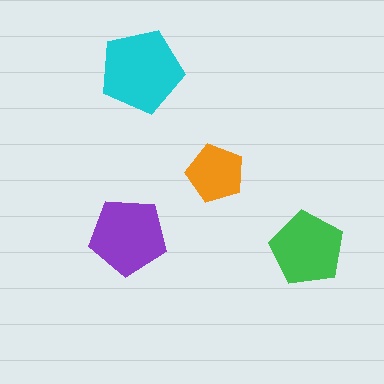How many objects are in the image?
There are 4 objects in the image.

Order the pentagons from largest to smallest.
the cyan one, the purple one, the green one, the orange one.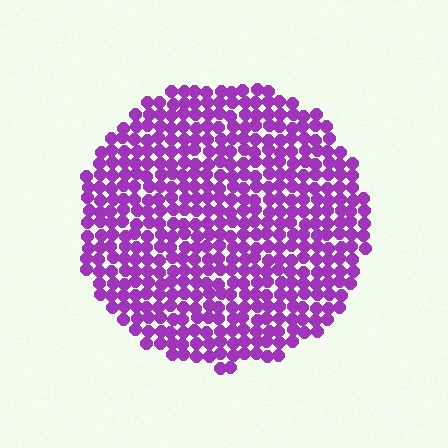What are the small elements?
The small elements are circles.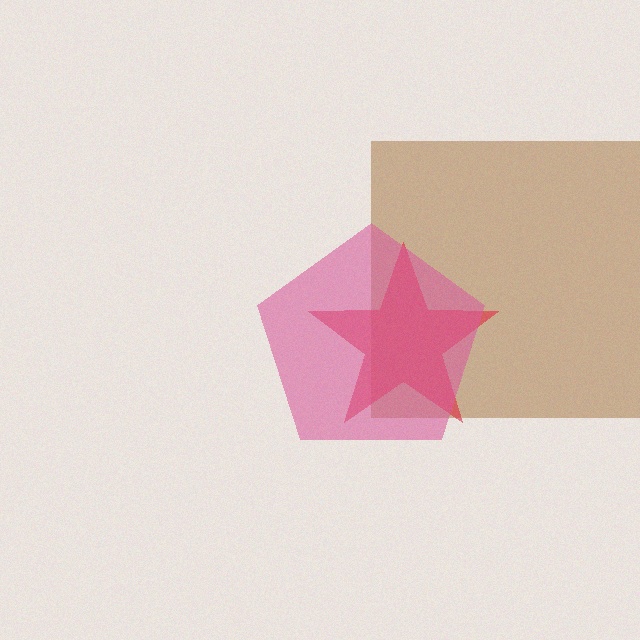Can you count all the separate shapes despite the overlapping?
Yes, there are 3 separate shapes.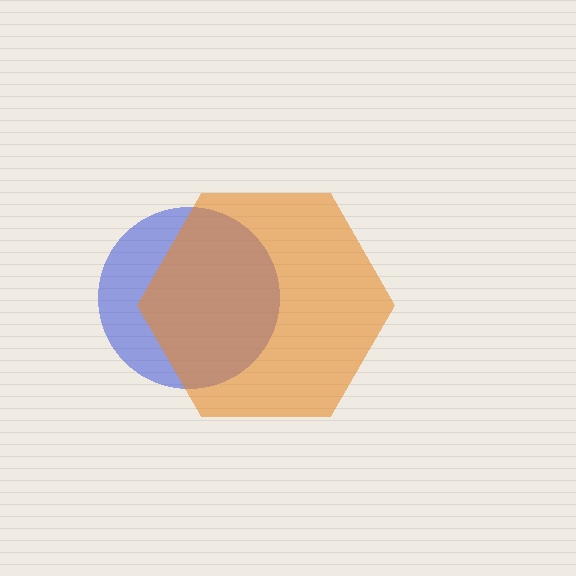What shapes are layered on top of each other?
The layered shapes are: a blue circle, an orange hexagon.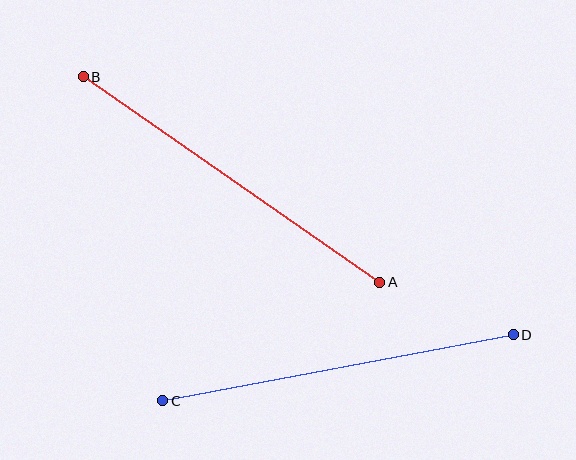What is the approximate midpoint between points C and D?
The midpoint is at approximately (338, 368) pixels.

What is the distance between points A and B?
The distance is approximately 361 pixels.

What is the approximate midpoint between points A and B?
The midpoint is at approximately (231, 179) pixels.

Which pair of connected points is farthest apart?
Points A and B are farthest apart.